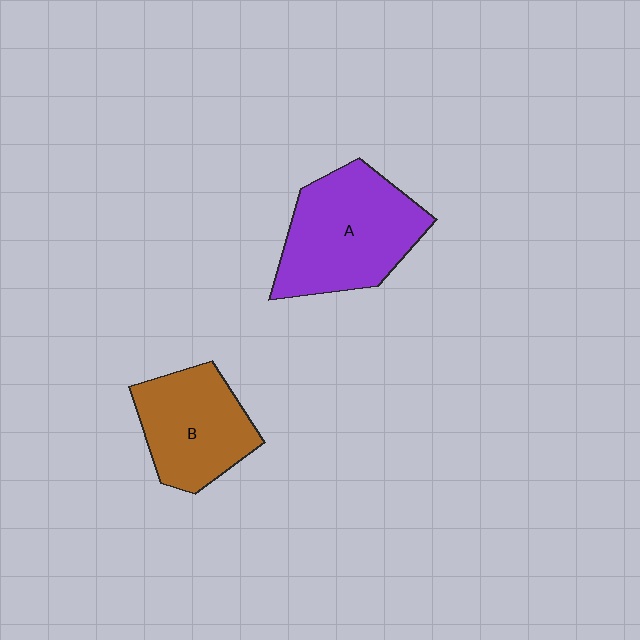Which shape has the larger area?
Shape A (purple).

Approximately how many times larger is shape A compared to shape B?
Approximately 1.3 times.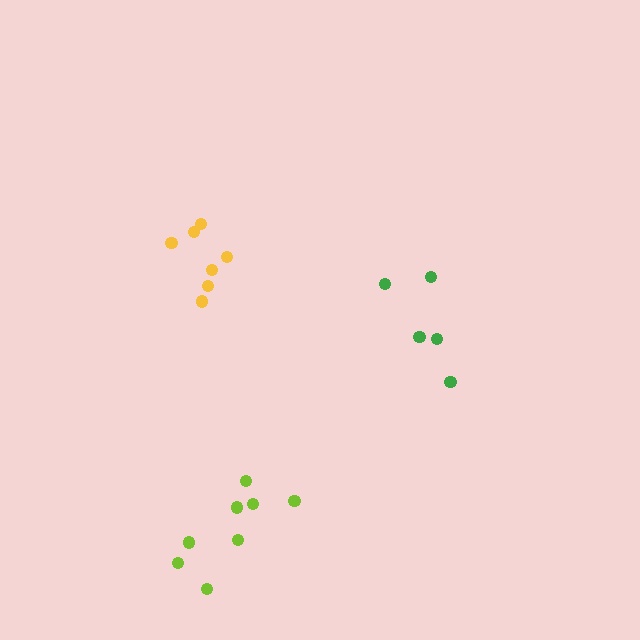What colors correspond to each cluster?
The clusters are colored: yellow, green, lime.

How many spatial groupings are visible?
There are 3 spatial groupings.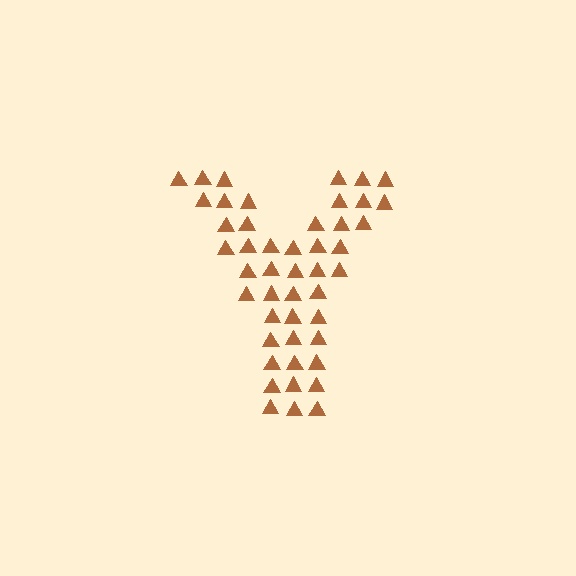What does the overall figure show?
The overall figure shows the letter Y.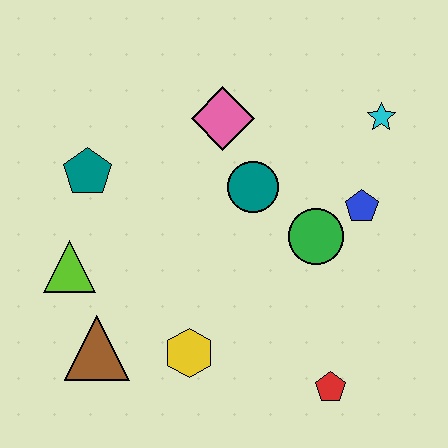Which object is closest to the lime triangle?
The brown triangle is closest to the lime triangle.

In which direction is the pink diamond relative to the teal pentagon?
The pink diamond is to the right of the teal pentagon.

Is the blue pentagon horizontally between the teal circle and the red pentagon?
No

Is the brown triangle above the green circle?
No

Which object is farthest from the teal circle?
The brown triangle is farthest from the teal circle.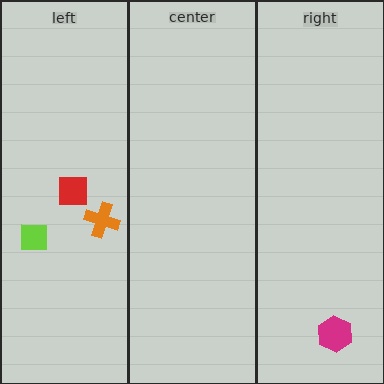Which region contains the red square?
The left region.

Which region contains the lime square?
The left region.